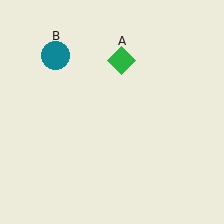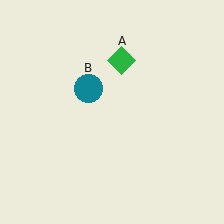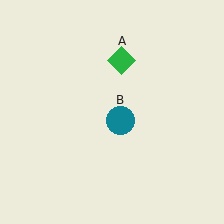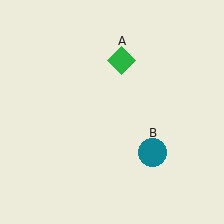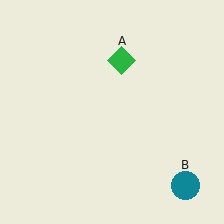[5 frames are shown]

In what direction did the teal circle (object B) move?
The teal circle (object B) moved down and to the right.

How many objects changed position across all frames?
1 object changed position: teal circle (object B).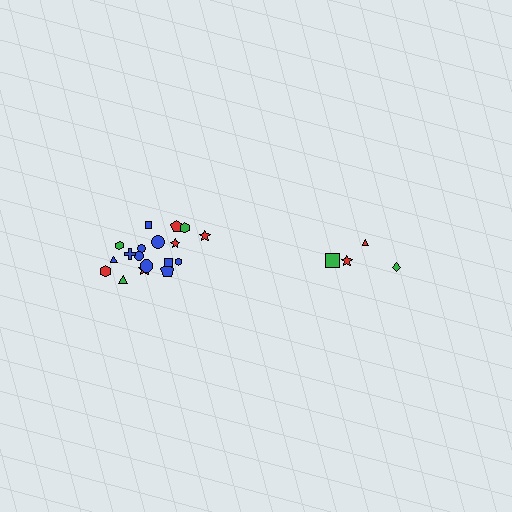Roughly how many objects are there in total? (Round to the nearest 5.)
Roughly 20 objects in total.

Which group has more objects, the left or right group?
The left group.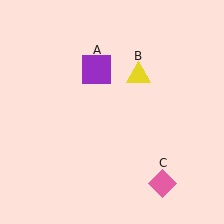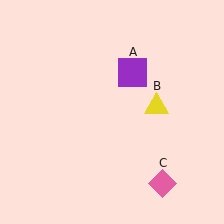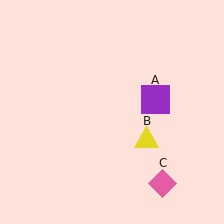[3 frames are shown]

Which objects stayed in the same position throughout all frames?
Pink diamond (object C) remained stationary.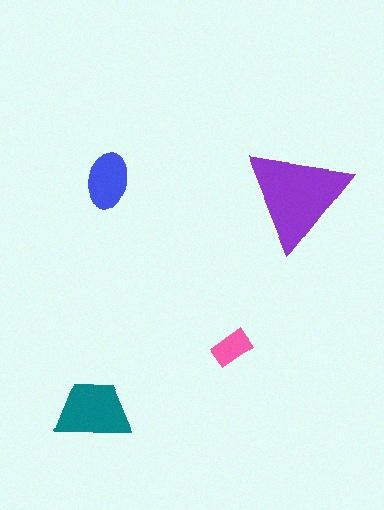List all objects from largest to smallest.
The purple triangle, the teal trapezoid, the blue ellipse, the pink rectangle.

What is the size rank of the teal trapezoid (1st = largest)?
2nd.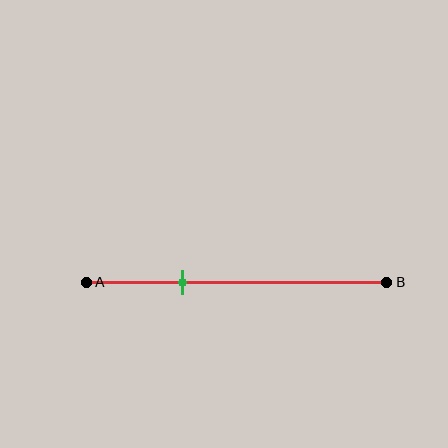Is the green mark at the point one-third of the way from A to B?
Yes, the mark is approximately at the one-third point.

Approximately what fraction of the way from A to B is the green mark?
The green mark is approximately 30% of the way from A to B.